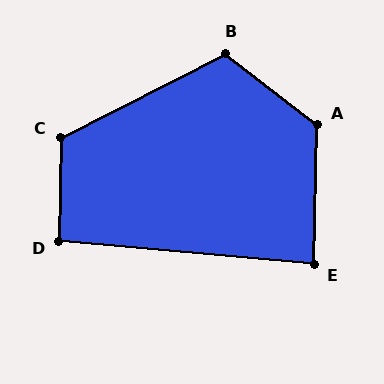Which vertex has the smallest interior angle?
E, at approximately 86 degrees.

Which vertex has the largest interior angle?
A, at approximately 126 degrees.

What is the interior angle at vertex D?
Approximately 94 degrees (approximately right).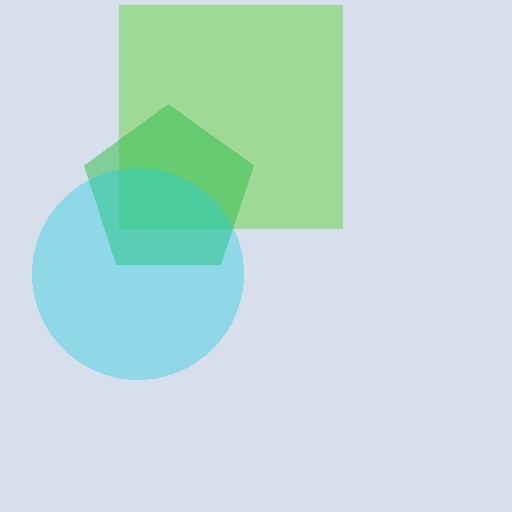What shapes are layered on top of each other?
The layered shapes are: a lime square, a green pentagon, a cyan circle.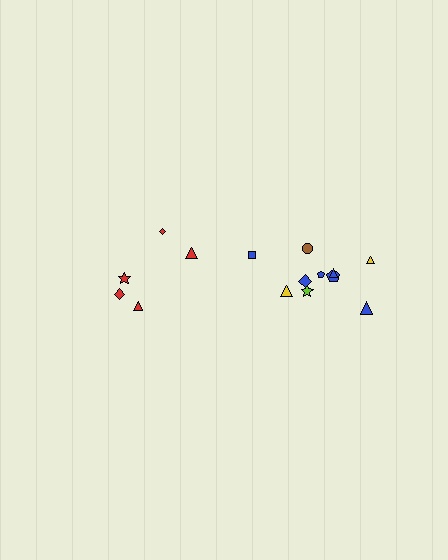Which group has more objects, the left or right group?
The right group.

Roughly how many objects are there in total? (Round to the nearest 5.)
Roughly 15 objects in total.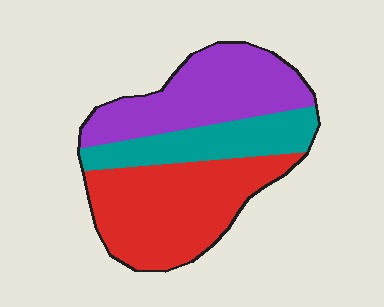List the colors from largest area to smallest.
From largest to smallest: red, purple, teal.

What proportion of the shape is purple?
Purple takes up between a third and a half of the shape.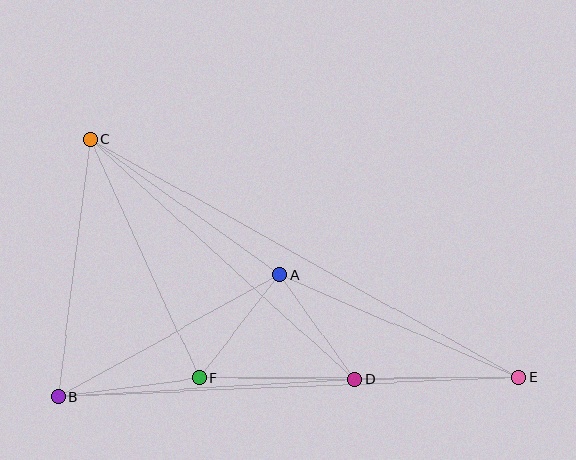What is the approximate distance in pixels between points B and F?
The distance between B and F is approximately 142 pixels.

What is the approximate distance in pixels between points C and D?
The distance between C and D is approximately 357 pixels.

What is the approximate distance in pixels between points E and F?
The distance between E and F is approximately 319 pixels.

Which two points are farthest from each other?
Points C and E are farthest from each other.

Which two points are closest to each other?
Points A and D are closest to each other.